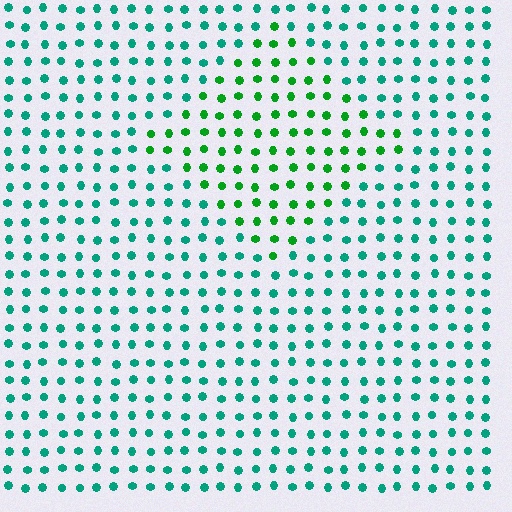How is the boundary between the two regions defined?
The boundary is defined purely by a slight shift in hue (about 38 degrees). Spacing, size, and orientation are identical on both sides.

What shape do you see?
I see a diamond.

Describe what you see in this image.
The image is filled with small teal elements in a uniform arrangement. A diamond-shaped region is visible where the elements are tinted to a slightly different hue, forming a subtle color boundary.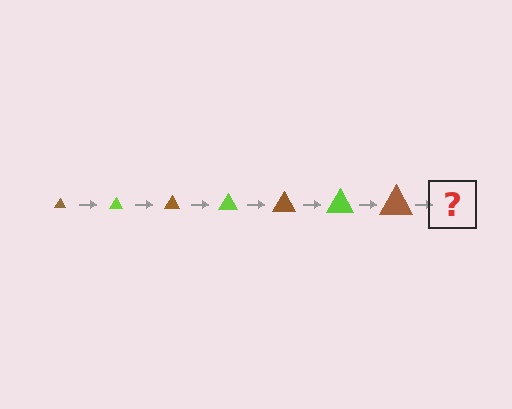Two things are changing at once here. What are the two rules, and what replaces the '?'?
The two rules are that the triangle grows larger each step and the color cycles through brown and lime. The '?' should be a lime triangle, larger than the previous one.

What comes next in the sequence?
The next element should be a lime triangle, larger than the previous one.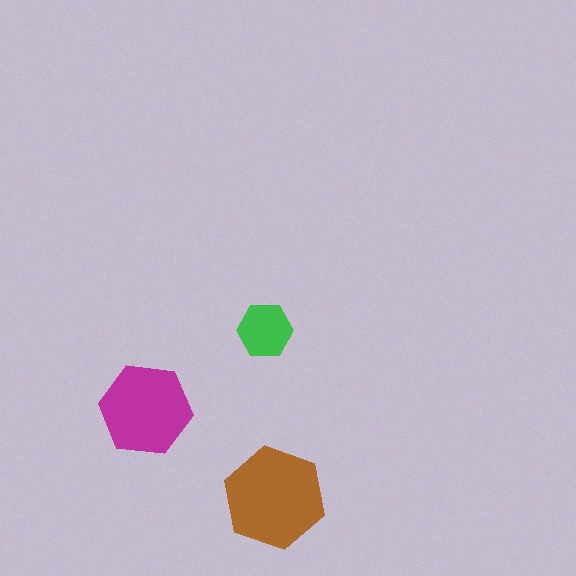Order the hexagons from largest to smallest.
the brown one, the magenta one, the green one.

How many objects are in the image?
There are 3 objects in the image.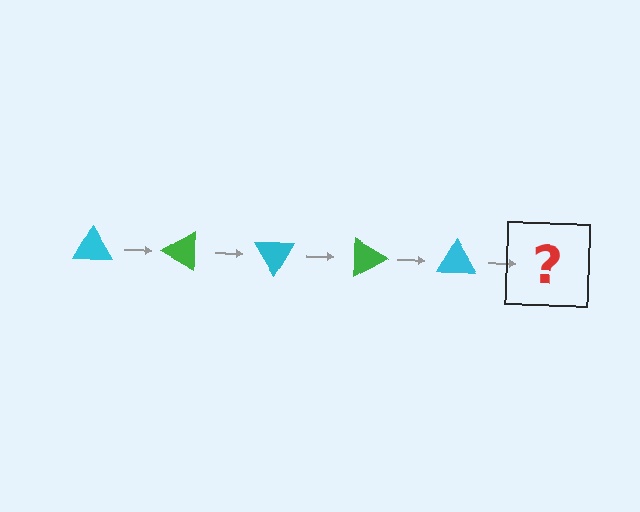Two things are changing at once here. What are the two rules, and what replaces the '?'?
The two rules are that it rotates 30 degrees each step and the color cycles through cyan and green. The '?' should be a green triangle, rotated 150 degrees from the start.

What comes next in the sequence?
The next element should be a green triangle, rotated 150 degrees from the start.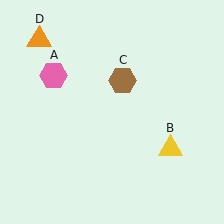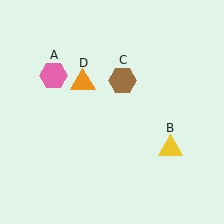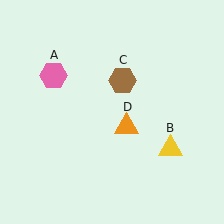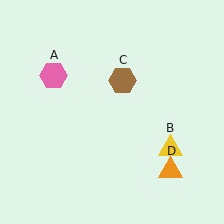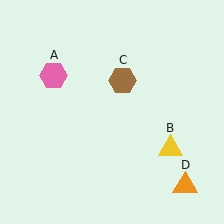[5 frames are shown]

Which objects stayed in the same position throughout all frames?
Pink hexagon (object A) and yellow triangle (object B) and brown hexagon (object C) remained stationary.